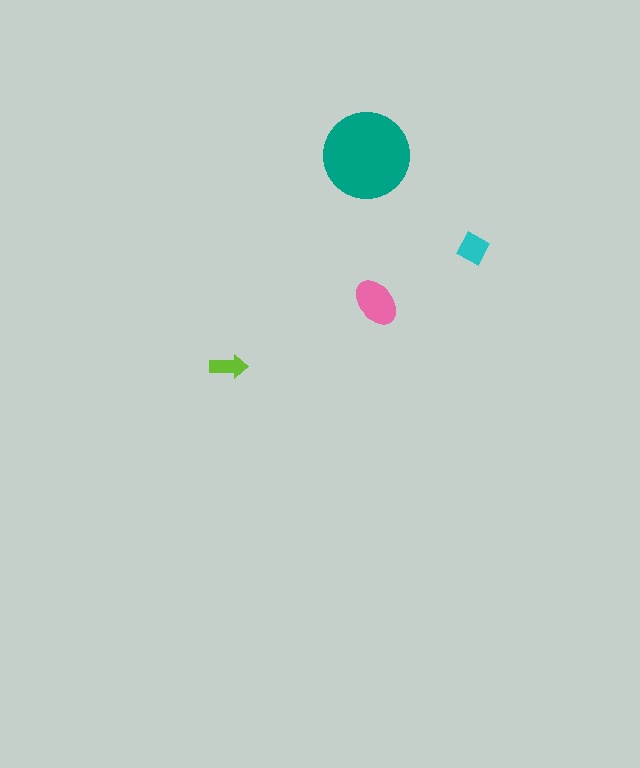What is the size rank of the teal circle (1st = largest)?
1st.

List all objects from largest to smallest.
The teal circle, the pink ellipse, the cyan diamond, the lime arrow.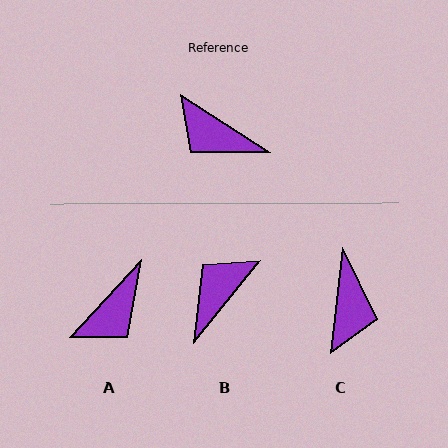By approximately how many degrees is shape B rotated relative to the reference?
Approximately 96 degrees clockwise.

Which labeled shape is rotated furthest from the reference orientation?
C, about 116 degrees away.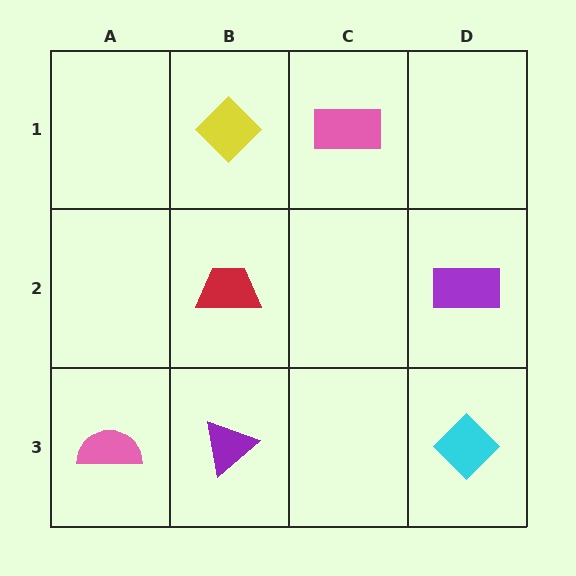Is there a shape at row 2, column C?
No, that cell is empty.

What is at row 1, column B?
A yellow diamond.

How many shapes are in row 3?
3 shapes.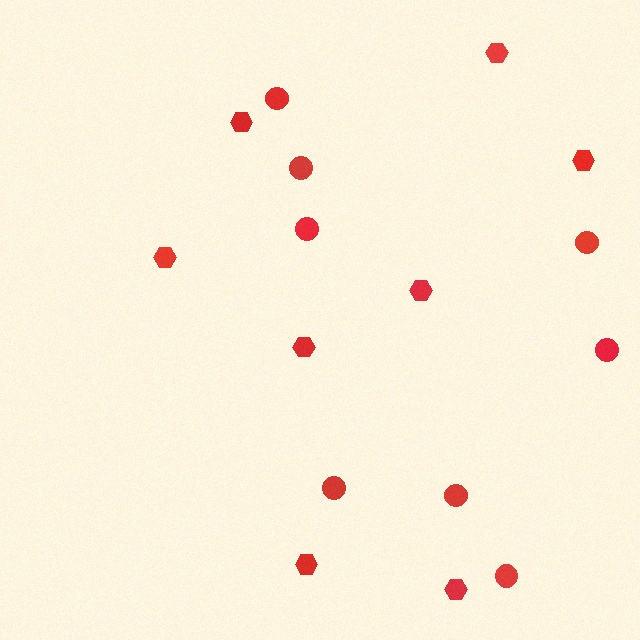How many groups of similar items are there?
There are 2 groups: one group of circles (8) and one group of hexagons (8).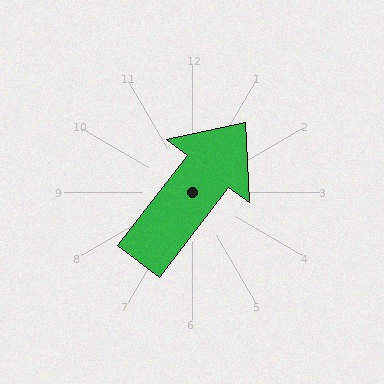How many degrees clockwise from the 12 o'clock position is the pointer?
Approximately 37 degrees.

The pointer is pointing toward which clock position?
Roughly 1 o'clock.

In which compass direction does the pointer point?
Northeast.